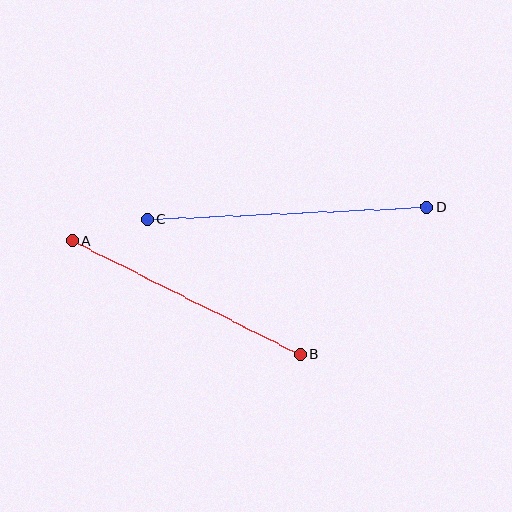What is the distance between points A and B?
The distance is approximately 254 pixels.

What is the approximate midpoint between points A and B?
The midpoint is at approximately (186, 298) pixels.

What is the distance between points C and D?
The distance is approximately 280 pixels.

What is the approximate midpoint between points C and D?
The midpoint is at approximately (287, 213) pixels.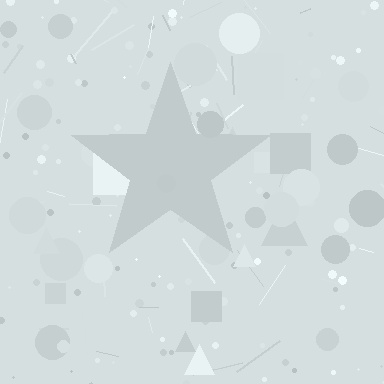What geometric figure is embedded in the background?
A star is embedded in the background.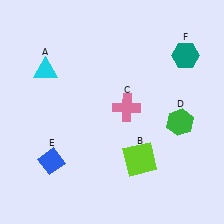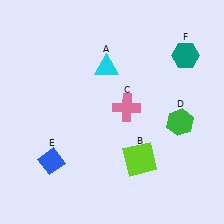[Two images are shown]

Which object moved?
The cyan triangle (A) moved right.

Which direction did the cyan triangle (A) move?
The cyan triangle (A) moved right.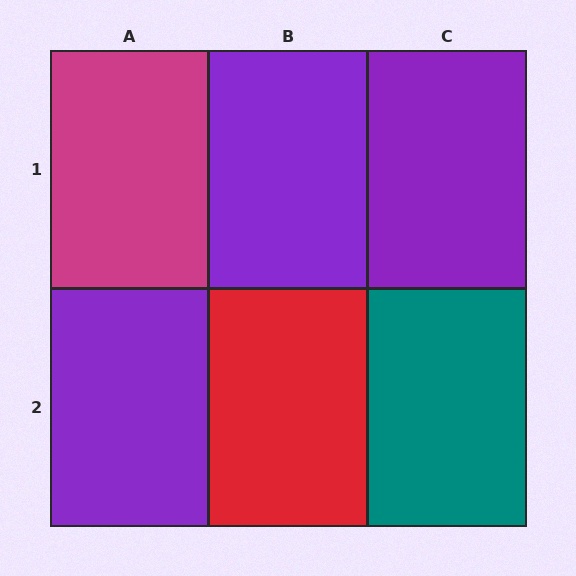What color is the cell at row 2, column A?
Purple.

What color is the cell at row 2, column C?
Teal.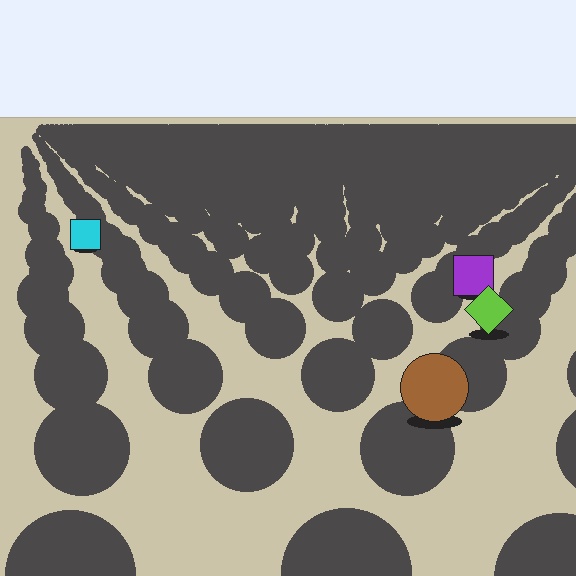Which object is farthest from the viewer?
The cyan square is farthest from the viewer. It appears smaller and the ground texture around it is denser.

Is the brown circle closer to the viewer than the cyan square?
Yes. The brown circle is closer — you can tell from the texture gradient: the ground texture is coarser near it.